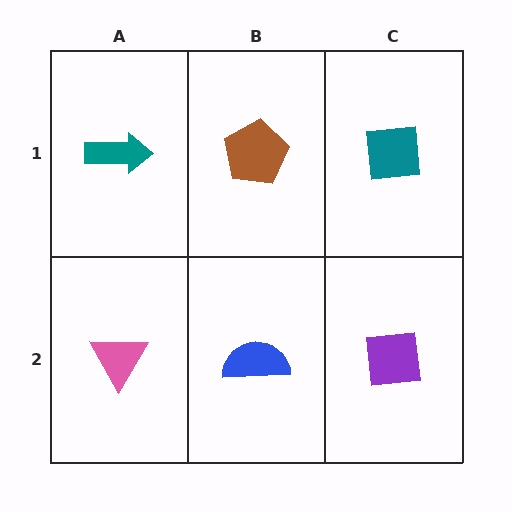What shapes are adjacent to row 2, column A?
A teal arrow (row 1, column A), a blue semicircle (row 2, column B).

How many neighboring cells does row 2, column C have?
2.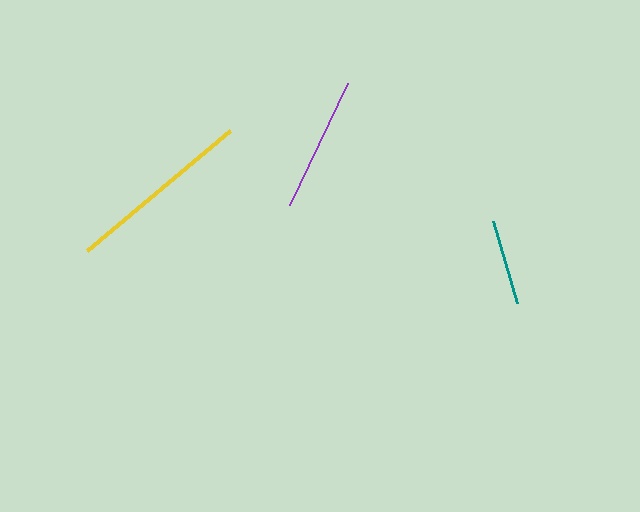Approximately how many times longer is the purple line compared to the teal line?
The purple line is approximately 1.6 times the length of the teal line.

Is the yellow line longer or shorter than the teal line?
The yellow line is longer than the teal line.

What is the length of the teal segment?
The teal segment is approximately 85 pixels long.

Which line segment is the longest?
The yellow line is the longest at approximately 187 pixels.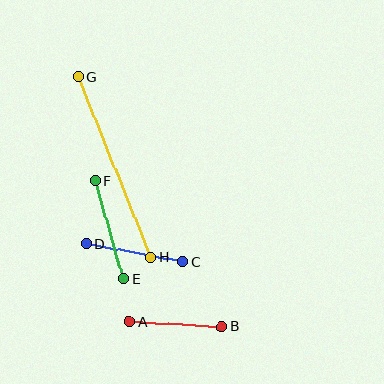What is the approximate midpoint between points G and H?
The midpoint is at approximately (114, 167) pixels.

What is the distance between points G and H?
The distance is approximately 194 pixels.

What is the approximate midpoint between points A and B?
The midpoint is at approximately (175, 324) pixels.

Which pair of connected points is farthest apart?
Points G and H are farthest apart.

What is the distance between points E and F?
The distance is approximately 103 pixels.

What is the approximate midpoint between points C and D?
The midpoint is at approximately (135, 253) pixels.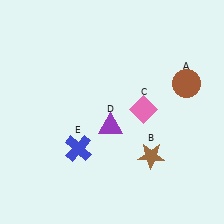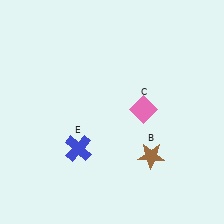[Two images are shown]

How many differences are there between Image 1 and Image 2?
There are 2 differences between the two images.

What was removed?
The purple triangle (D), the brown circle (A) were removed in Image 2.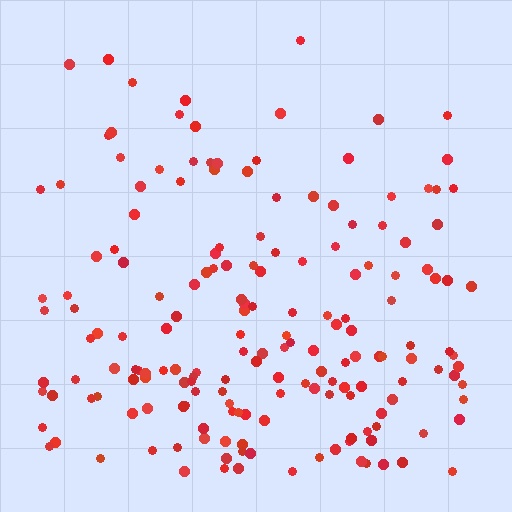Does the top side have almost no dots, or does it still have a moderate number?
Still a moderate number, just noticeably fewer than the bottom.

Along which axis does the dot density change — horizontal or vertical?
Vertical.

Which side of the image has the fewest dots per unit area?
The top.